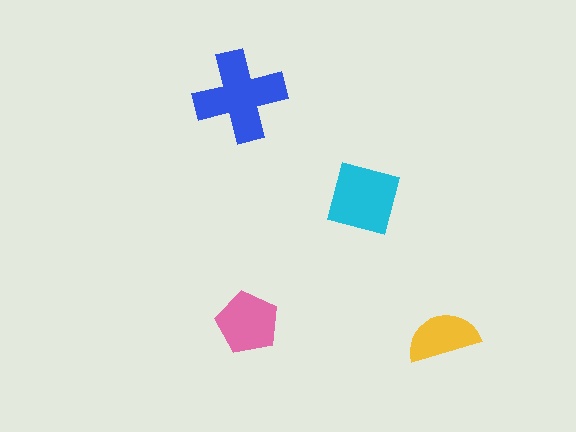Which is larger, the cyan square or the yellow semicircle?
The cyan square.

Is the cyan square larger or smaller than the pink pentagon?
Larger.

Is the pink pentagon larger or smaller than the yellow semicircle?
Larger.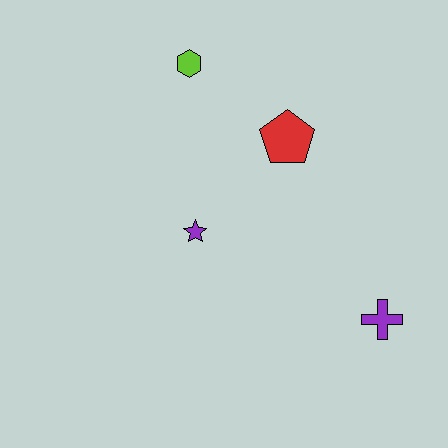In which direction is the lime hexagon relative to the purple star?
The lime hexagon is above the purple star.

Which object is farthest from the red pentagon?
The purple cross is farthest from the red pentagon.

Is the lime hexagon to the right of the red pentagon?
No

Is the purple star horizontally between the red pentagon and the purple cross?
No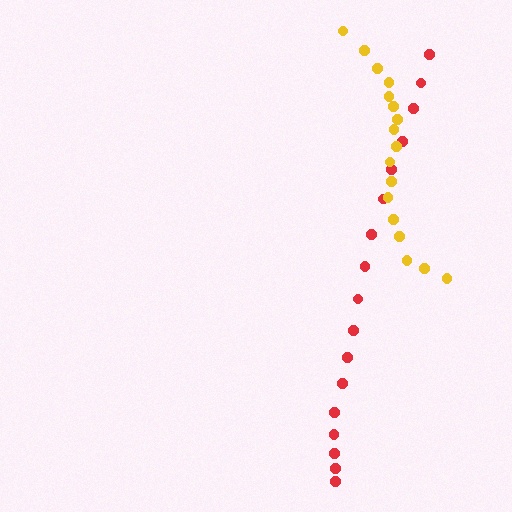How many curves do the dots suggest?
There are 2 distinct paths.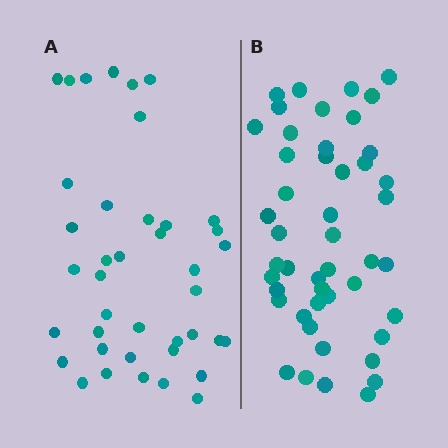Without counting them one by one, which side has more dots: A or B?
Region B (the right region) has more dots.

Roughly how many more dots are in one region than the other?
Region B has roughly 8 or so more dots than region A.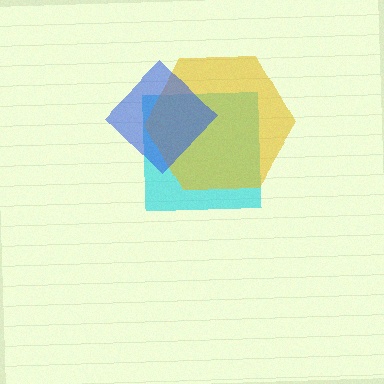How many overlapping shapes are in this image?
There are 3 overlapping shapes in the image.